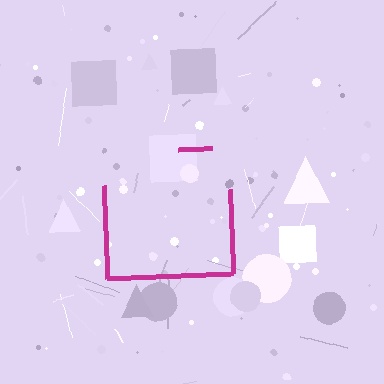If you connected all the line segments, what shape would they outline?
They would outline a square.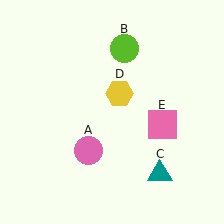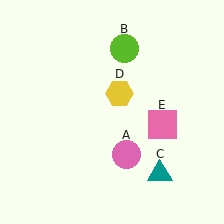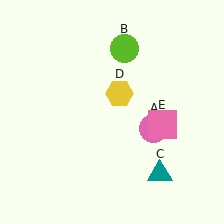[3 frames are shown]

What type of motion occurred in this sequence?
The pink circle (object A) rotated counterclockwise around the center of the scene.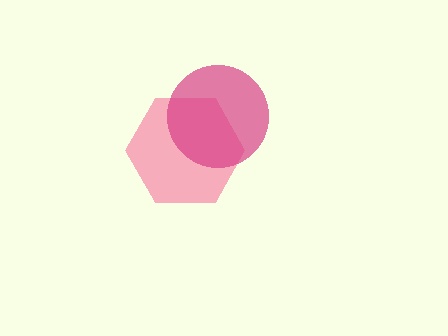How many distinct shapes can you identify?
There are 2 distinct shapes: a pink hexagon, a magenta circle.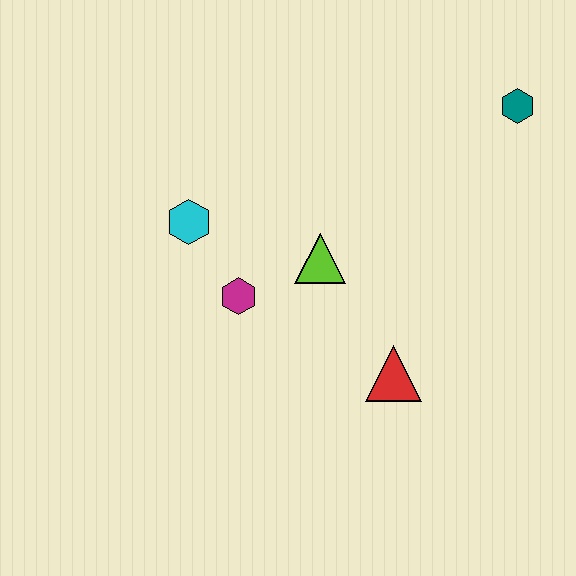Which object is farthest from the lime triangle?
The teal hexagon is farthest from the lime triangle.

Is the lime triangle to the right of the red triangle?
No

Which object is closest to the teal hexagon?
The lime triangle is closest to the teal hexagon.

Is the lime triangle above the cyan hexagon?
No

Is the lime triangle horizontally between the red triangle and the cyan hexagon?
Yes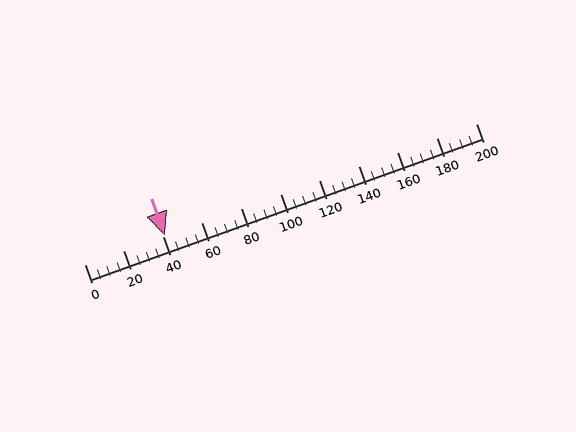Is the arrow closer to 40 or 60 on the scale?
The arrow is closer to 40.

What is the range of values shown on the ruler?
The ruler shows values from 0 to 200.